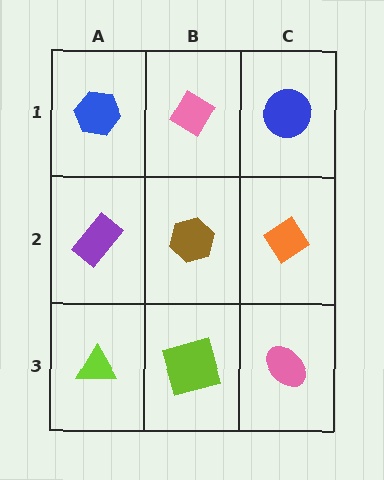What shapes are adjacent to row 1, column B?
A brown hexagon (row 2, column B), a blue hexagon (row 1, column A), a blue circle (row 1, column C).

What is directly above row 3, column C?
An orange diamond.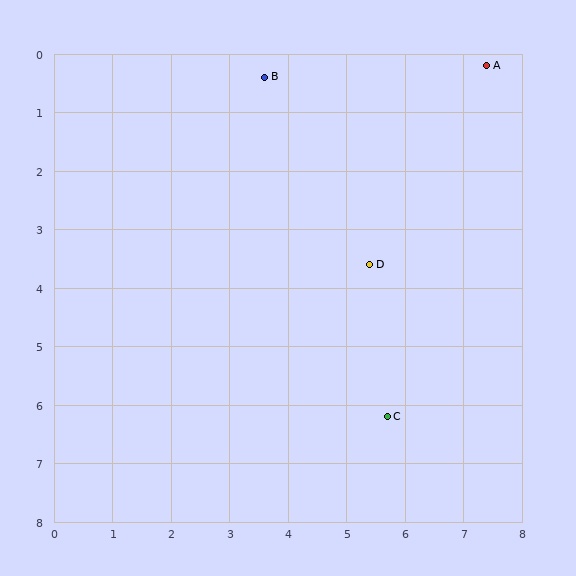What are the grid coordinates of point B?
Point B is at approximately (3.6, 0.4).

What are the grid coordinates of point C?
Point C is at approximately (5.7, 6.2).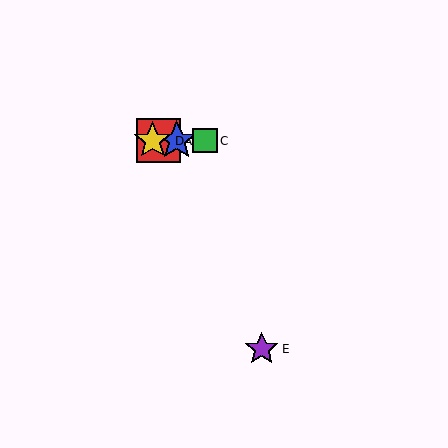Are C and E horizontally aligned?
No, C is at y≈141 and E is at y≈349.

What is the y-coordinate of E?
Object E is at y≈349.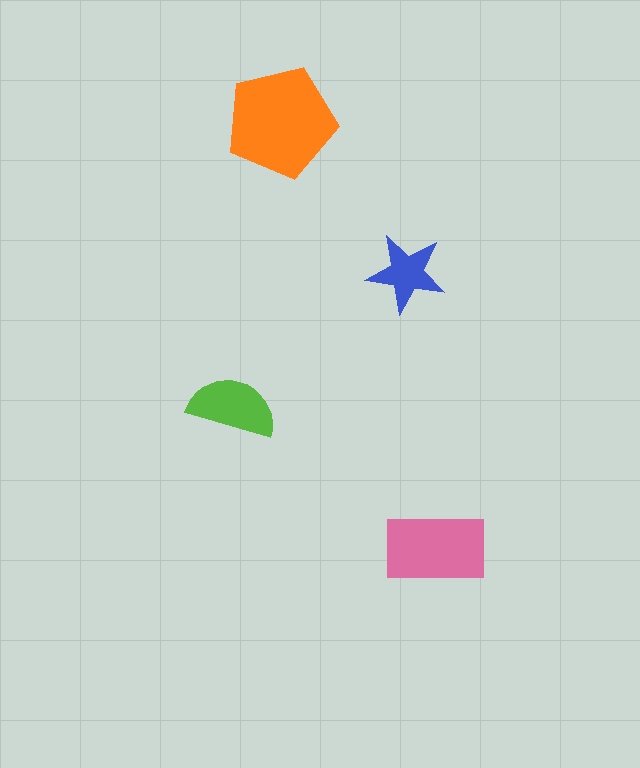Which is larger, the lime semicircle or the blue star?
The lime semicircle.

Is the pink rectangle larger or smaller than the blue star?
Larger.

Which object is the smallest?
The blue star.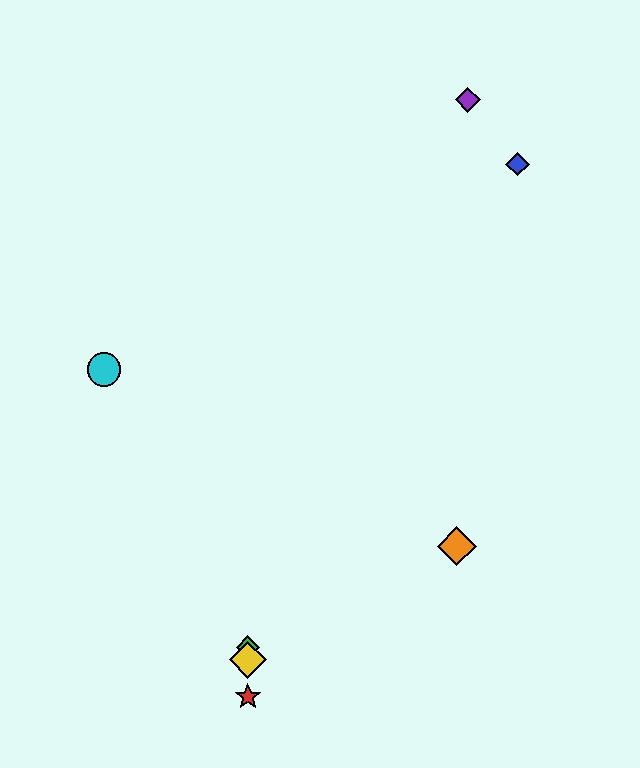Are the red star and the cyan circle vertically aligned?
No, the red star is at x≈248 and the cyan circle is at x≈104.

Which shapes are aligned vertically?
The red star, the green diamond, the yellow diamond are aligned vertically.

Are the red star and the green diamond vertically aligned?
Yes, both are at x≈248.